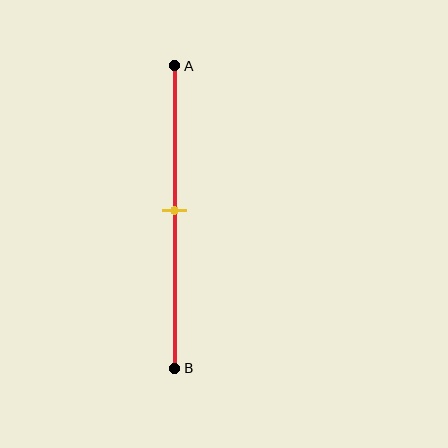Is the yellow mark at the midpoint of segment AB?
Yes, the mark is approximately at the midpoint.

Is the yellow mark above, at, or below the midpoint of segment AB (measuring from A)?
The yellow mark is approximately at the midpoint of segment AB.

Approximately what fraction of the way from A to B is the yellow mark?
The yellow mark is approximately 50% of the way from A to B.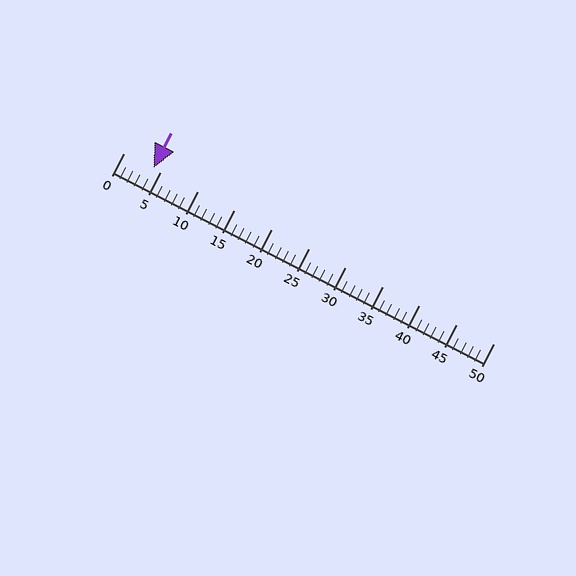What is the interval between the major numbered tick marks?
The major tick marks are spaced 5 units apart.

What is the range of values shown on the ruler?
The ruler shows values from 0 to 50.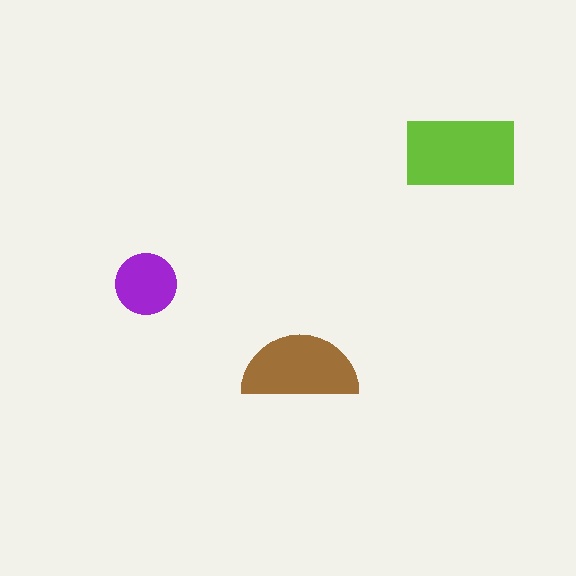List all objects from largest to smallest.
The lime rectangle, the brown semicircle, the purple circle.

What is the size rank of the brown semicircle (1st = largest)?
2nd.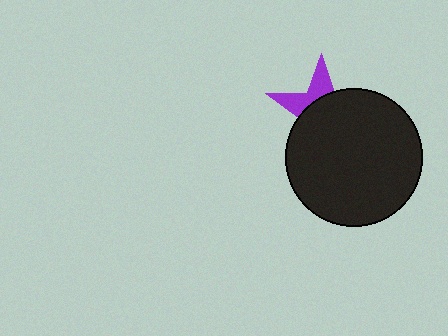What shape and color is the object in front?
The object in front is a black circle.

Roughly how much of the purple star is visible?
A small part of it is visible (roughly 31%).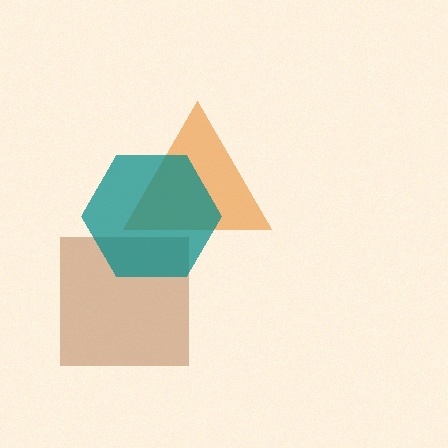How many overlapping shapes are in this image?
There are 3 overlapping shapes in the image.